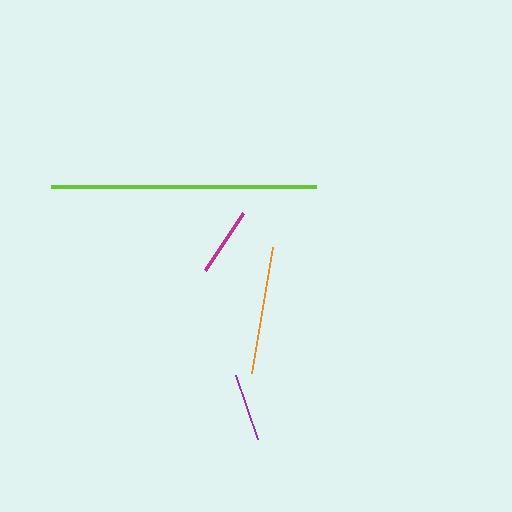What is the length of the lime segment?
The lime segment is approximately 265 pixels long.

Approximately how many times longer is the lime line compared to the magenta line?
The lime line is approximately 3.9 times the length of the magenta line.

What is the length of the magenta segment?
The magenta segment is approximately 68 pixels long.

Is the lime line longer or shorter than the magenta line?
The lime line is longer than the magenta line.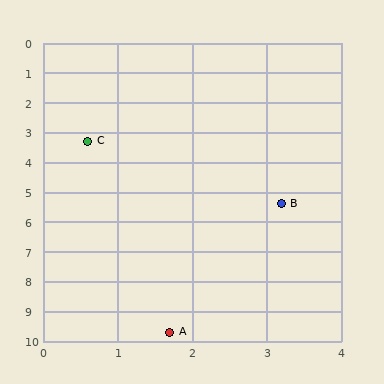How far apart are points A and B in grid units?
Points A and B are about 4.6 grid units apart.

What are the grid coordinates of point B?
Point B is at approximately (3.2, 5.4).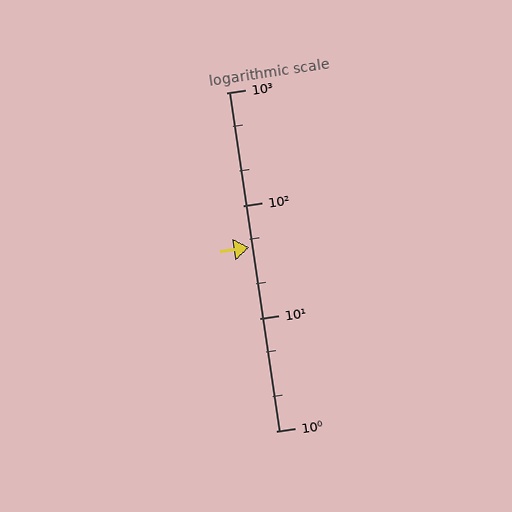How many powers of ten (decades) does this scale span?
The scale spans 3 decades, from 1 to 1000.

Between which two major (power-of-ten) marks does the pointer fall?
The pointer is between 10 and 100.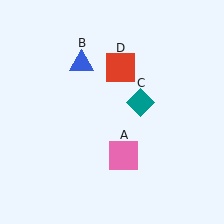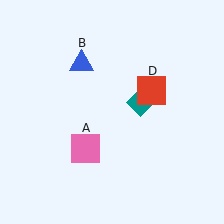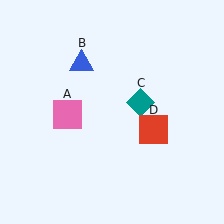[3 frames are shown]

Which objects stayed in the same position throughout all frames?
Blue triangle (object B) and teal diamond (object C) remained stationary.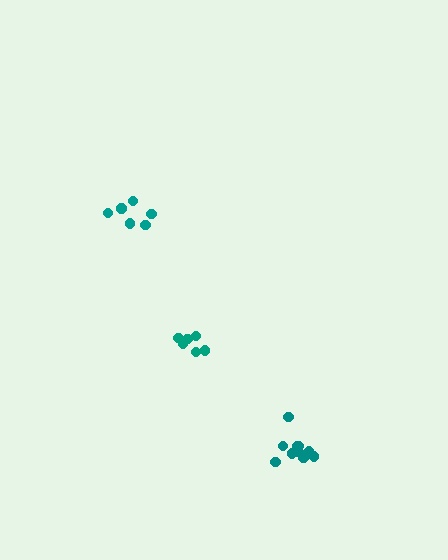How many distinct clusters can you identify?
There are 3 distinct clusters.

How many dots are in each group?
Group 1: 6 dots, Group 2: 6 dots, Group 3: 10 dots (22 total).